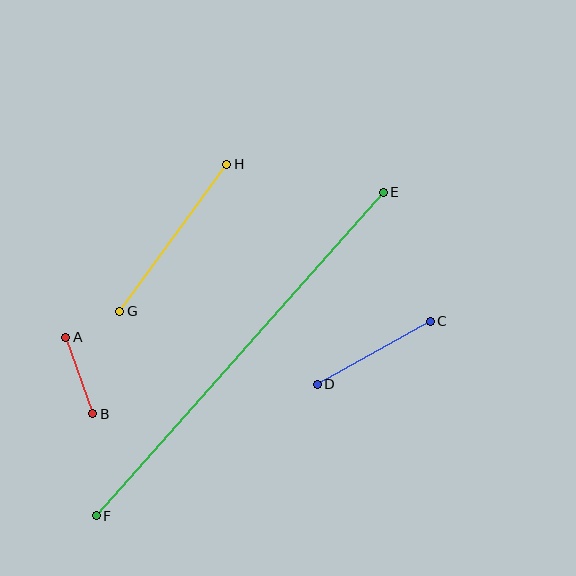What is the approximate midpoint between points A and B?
The midpoint is at approximately (79, 376) pixels.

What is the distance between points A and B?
The distance is approximately 81 pixels.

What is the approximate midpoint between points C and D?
The midpoint is at approximately (374, 353) pixels.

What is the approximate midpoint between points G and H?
The midpoint is at approximately (173, 238) pixels.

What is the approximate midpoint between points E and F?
The midpoint is at approximately (240, 354) pixels.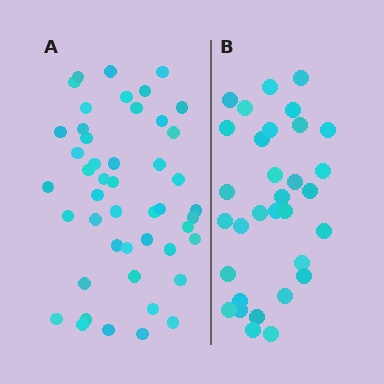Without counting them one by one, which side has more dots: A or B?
Region A (the left region) has more dots.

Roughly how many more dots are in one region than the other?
Region A has approximately 15 more dots than region B.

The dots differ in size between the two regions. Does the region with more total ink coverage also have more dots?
No. Region B has more total ink coverage because its dots are larger, but region A actually contains more individual dots. Total area can be misleading — the number of items is what matters here.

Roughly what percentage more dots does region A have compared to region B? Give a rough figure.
About 45% more.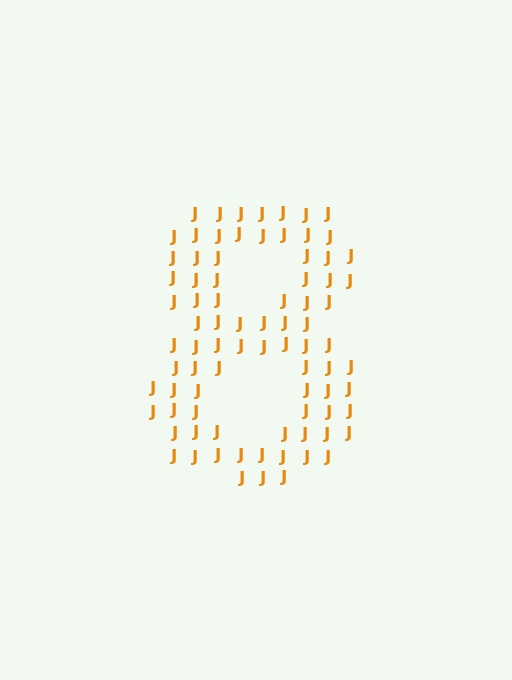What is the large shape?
The large shape is the digit 8.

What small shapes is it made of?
It is made of small letter J's.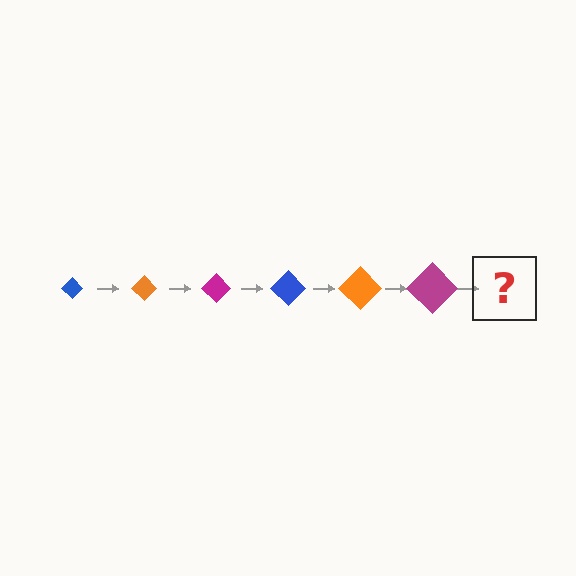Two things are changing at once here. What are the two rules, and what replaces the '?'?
The two rules are that the diamond grows larger each step and the color cycles through blue, orange, and magenta. The '?' should be a blue diamond, larger than the previous one.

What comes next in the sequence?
The next element should be a blue diamond, larger than the previous one.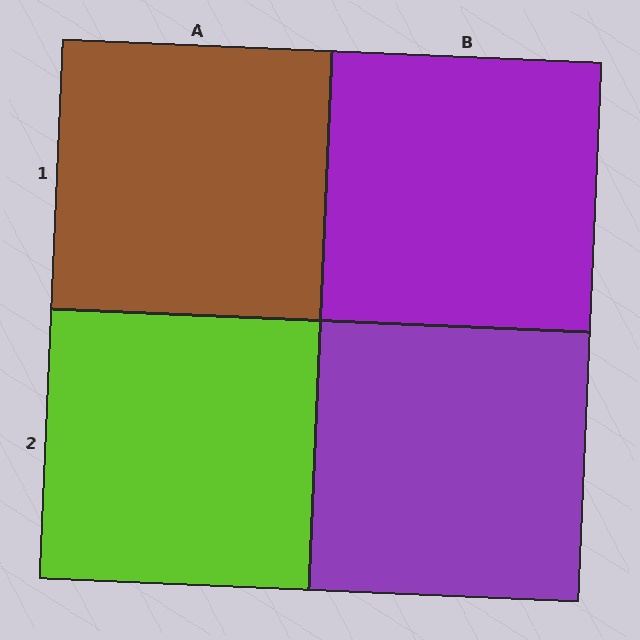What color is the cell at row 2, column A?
Lime.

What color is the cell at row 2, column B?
Purple.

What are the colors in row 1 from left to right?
Brown, purple.